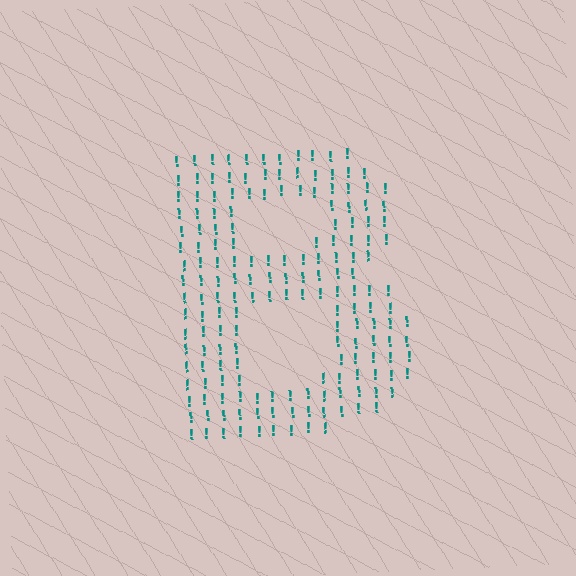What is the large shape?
The large shape is the letter B.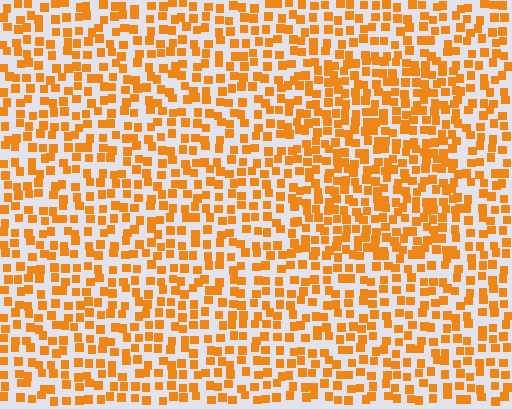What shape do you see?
I see a rectangle.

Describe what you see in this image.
The image contains small orange elements arranged at two different densities. A rectangle-shaped region is visible where the elements are more densely packed than the surrounding area.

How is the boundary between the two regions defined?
The boundary is defined by a change in element density (approximately 1.5x ratio). All elements are the same color, size, and shape.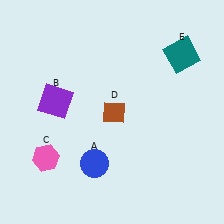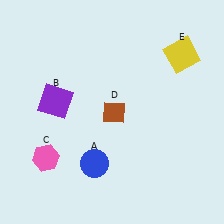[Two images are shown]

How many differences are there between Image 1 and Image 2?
There is 1 difference between the two images.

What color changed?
The square (E) changed from teal in Image 1 to yellow in Image 2.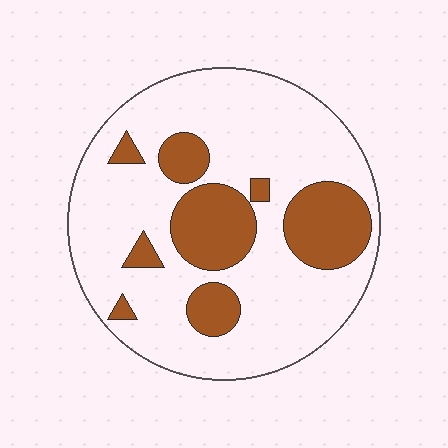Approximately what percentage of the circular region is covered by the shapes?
Approximately 25%.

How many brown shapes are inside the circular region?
8.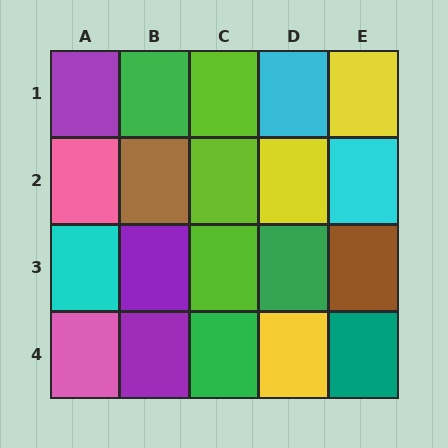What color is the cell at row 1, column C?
Lime.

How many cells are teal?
1 cell is teal.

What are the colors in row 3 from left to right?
Cyan, purple, lime, green, brown.